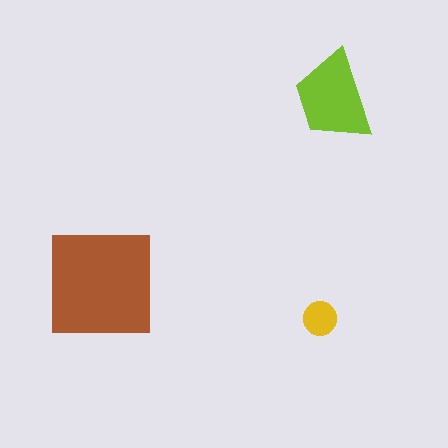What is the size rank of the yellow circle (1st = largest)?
3rd.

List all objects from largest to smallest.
The brown square, the lime trapezoid, the yellow circle.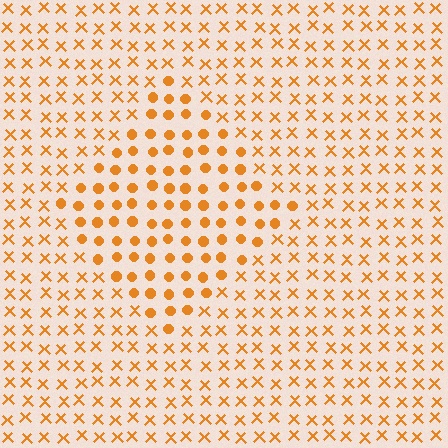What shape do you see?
I see a diamond.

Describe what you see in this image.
The image is filled with small orange elements arranged in a uniform grid. A diamond-shaped region contains circles, while the surrounding area contains X marks. The boundary is defined purely by the change in element shape.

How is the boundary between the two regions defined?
The boundary is defined by a change in element shape: circles inside vs. X marks outside. All elements share the same color and spacing.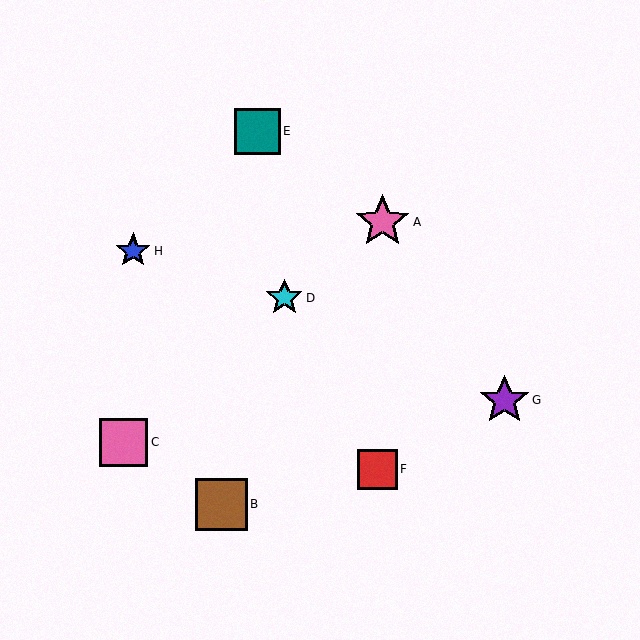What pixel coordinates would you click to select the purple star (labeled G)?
Click at (504, 400) to select the purple star G.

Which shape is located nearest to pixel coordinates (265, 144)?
The teal square (labeled E) at (257, 131) is nearest to that location.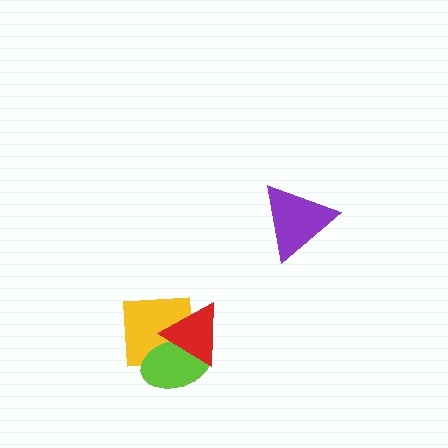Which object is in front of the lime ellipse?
The red triangle is in front of the lime ellipse.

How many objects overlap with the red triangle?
2 objects overlap with the red triangle.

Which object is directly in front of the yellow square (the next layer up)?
The lime ellipse is directly in front of the yellow square.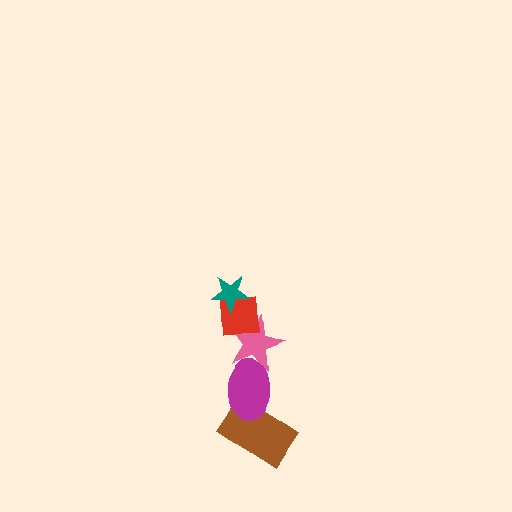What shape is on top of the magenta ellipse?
The pink star is on top of the magenta ellipse.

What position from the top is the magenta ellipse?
The magenta ellipse is 4th from the top.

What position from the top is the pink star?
The pink star is 3rd from the top.